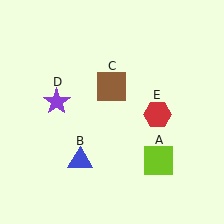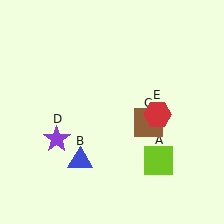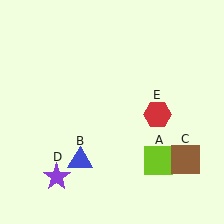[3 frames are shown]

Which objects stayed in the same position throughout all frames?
Lime square (object A) and blue triangle (object B) and red hexagon (object E) remained stationary.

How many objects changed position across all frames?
2 objects changed position: brown square (object C), purple star (object D).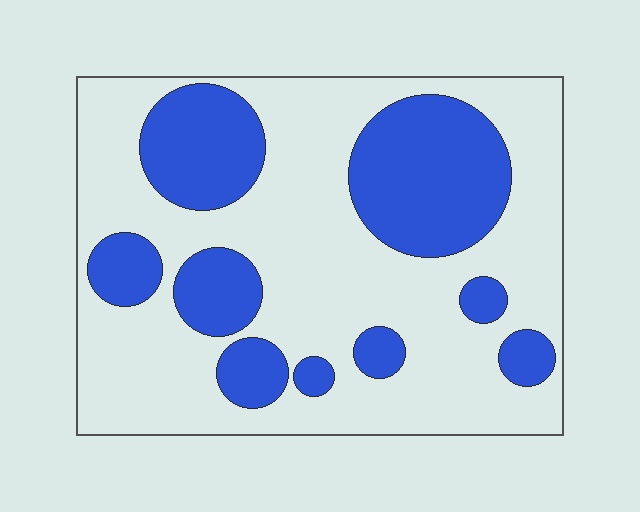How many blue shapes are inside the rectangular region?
9.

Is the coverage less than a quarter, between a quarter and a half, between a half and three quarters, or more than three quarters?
Between a quarter and a half.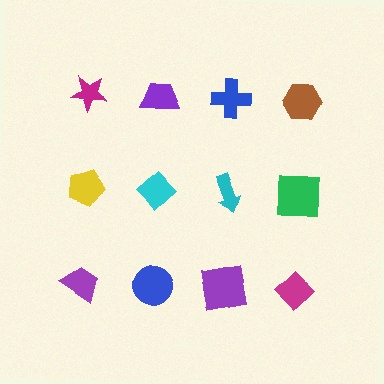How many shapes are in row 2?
4 shapes.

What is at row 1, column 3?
A blue cross.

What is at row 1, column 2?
A purple trapezoid.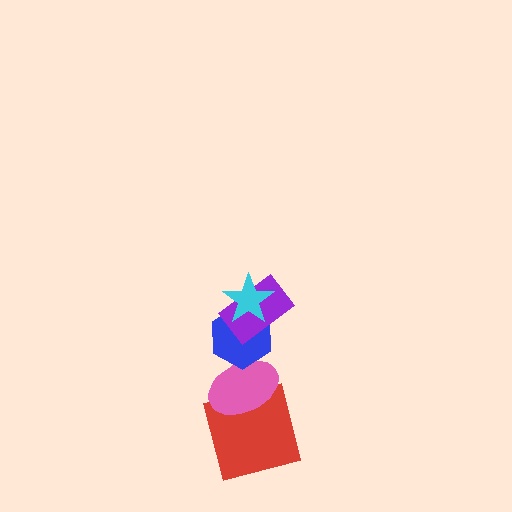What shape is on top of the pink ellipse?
The blue hexagon is on top of the pink ellipse.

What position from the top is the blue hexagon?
The blue hexagon is 3rd from the top.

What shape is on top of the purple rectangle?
The cyan star is on top of the purple rectangle.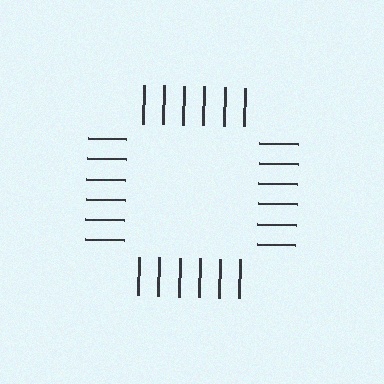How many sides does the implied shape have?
4 sides — the line-ends trace a square.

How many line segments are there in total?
24 — 6 along each of the 4 edges.